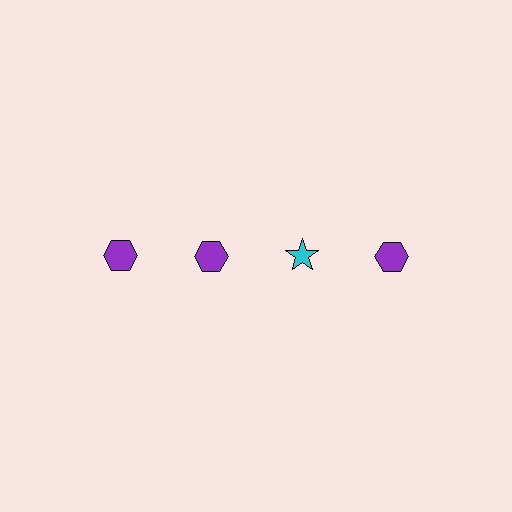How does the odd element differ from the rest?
It differs in both color (cyan instead of purple) and shape (star instead of hexagon).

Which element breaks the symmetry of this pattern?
The cyan star in the top row, center column breaks the symmetry. All other shapes are purple hexagons.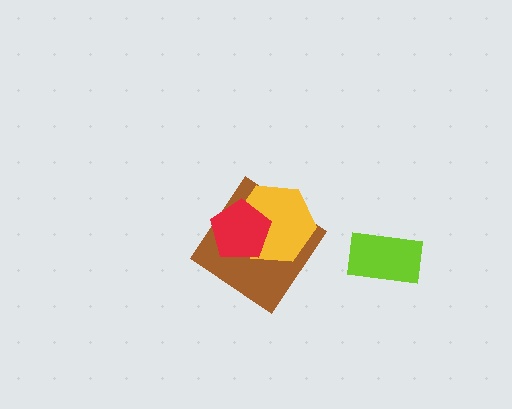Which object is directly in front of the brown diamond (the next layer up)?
The yellow hexagon is directly in front of the brown diamond.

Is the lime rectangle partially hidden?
No, no other shape covers it.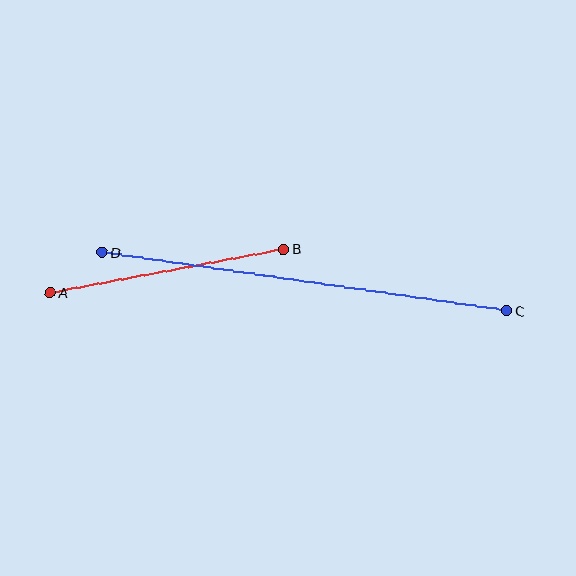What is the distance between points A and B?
The distance is approximately 237 pixels.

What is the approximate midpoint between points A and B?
The midpoint is at approximately (167, 271) pixels.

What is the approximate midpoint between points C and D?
The midpoint is at approximately (305, 281) pixels.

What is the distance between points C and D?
The distance is approximately 409 pixels.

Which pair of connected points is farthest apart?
Points C and D are farthest apart.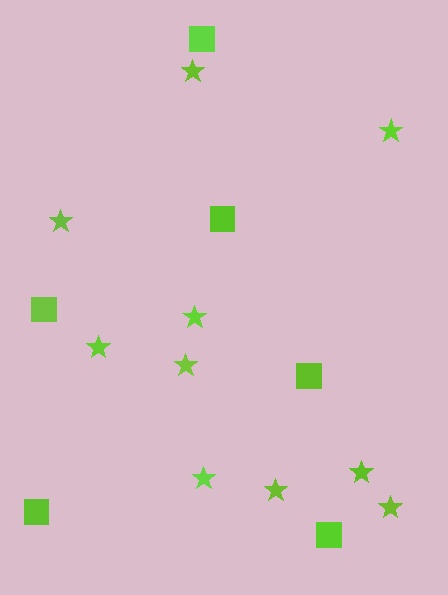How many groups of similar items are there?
There are 2 groups: one group of squares (6) and one group of stars (10).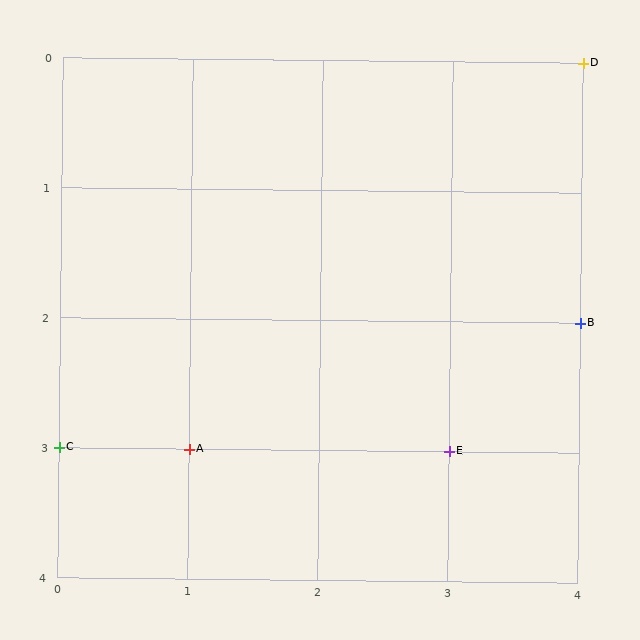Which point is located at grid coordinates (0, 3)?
Point C is at (0, 3).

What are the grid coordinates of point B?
Point B is at grid coordinates (4, 2).